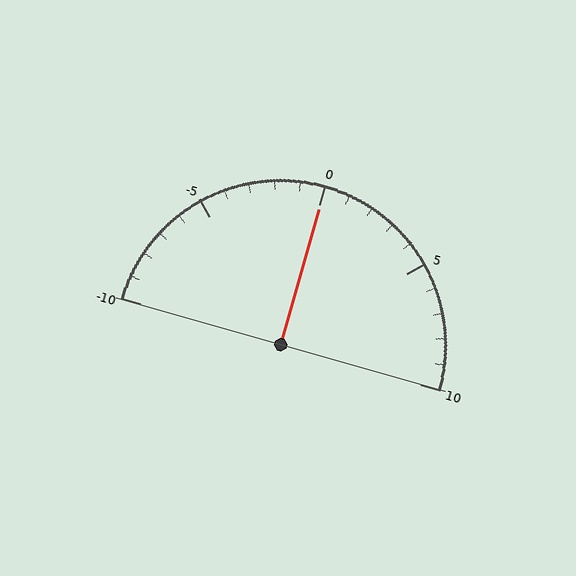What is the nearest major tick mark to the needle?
The nearest major tick mark is 0.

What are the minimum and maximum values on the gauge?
The gauge ranges from -10 to 10.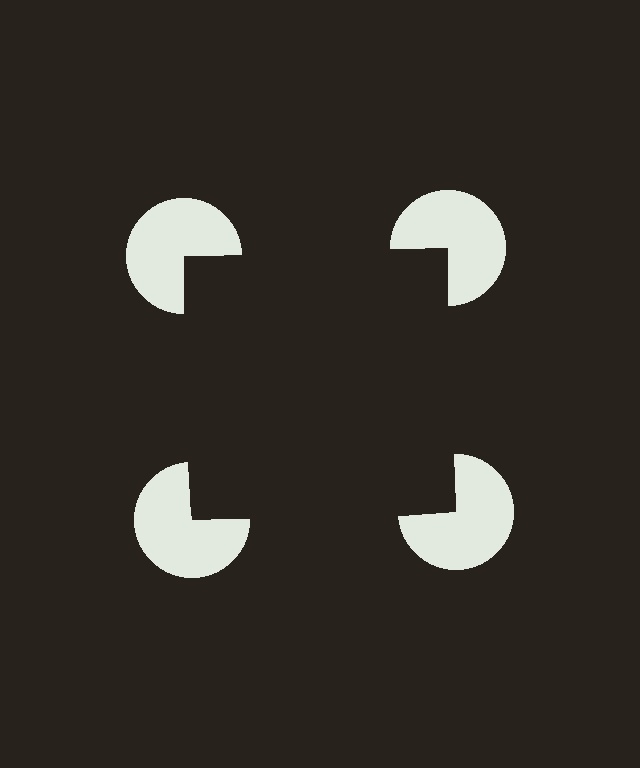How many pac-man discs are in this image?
There are 4 — one at each vertex of the illusory square.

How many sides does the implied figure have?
4 sides.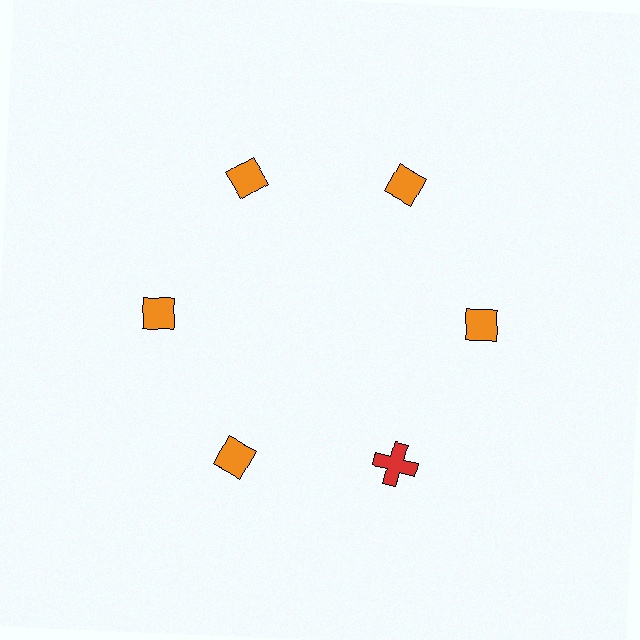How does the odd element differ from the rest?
It differs in both color (red instead of orange) and shape (cross instead of diamond).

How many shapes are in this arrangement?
There are 6 shapes arranged in a ring pattern.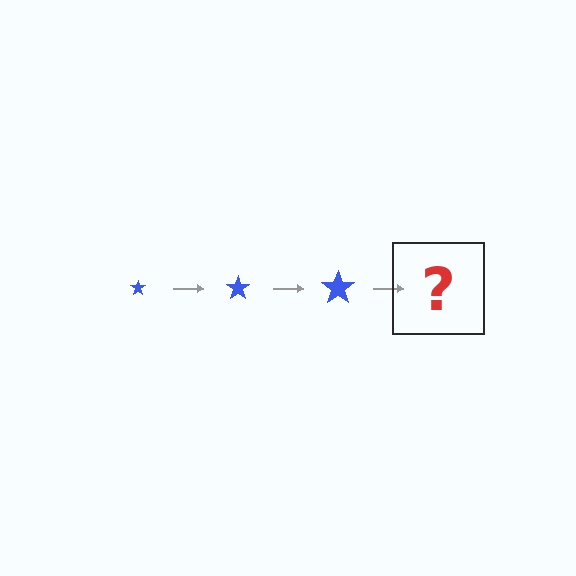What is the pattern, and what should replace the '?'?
The pattern is that the star gets progressively larger each step. The '?' should be a blue star, larger than the previous one.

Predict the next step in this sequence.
The next step is a blue star, larger than the previous one.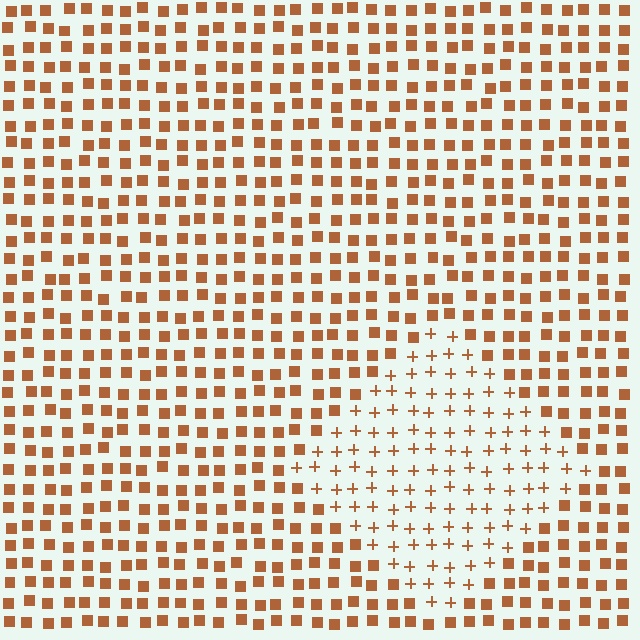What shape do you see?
I see a diamond.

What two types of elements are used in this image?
The image uses plus signs inside the diamond region and squares outside it.